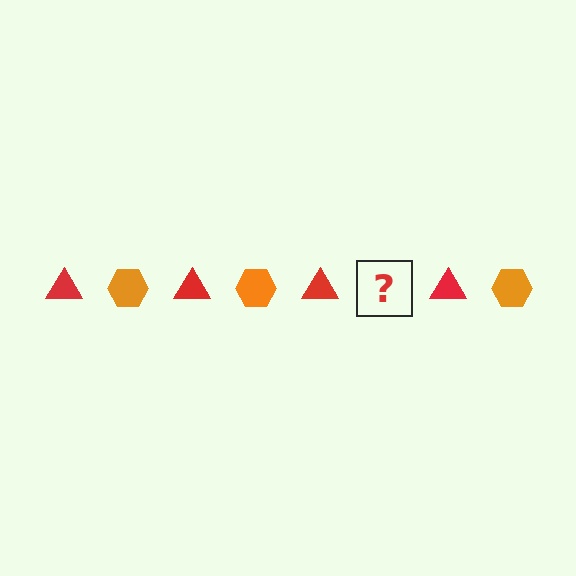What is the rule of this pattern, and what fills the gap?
The rule is that the pattern alternates between red triangle and orange hexagon. The gap should be filled with an orange hexagon.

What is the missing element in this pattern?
The missing element is an orange hexagon.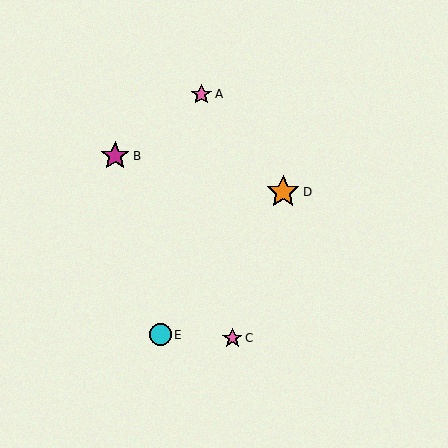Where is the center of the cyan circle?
The center of the cyan circle is at (160, 335).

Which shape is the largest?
The orange star (labeled D) is the largest.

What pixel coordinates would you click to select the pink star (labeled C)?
Click at (232, 338) to select the pink star C.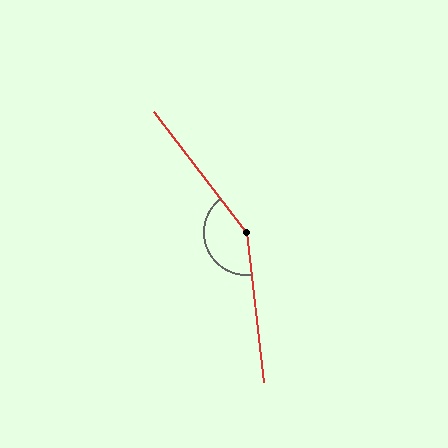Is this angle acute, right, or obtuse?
It is obtuse.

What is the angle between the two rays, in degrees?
Approximately 149 degrees.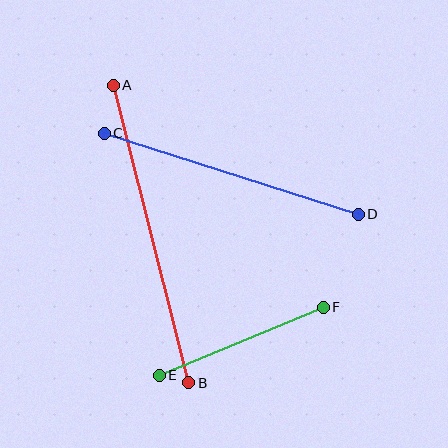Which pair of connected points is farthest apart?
Points A and B are farthest apart.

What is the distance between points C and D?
The distance is approximately 267 pixels.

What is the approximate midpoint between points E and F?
The midpoint is at approximately (241, 341) pixels.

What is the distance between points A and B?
The distance is approximately 307 pixels.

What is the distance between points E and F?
The distance is approximately 178 pixels.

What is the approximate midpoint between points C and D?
The midpoint is at approximately (231, 174) pixels.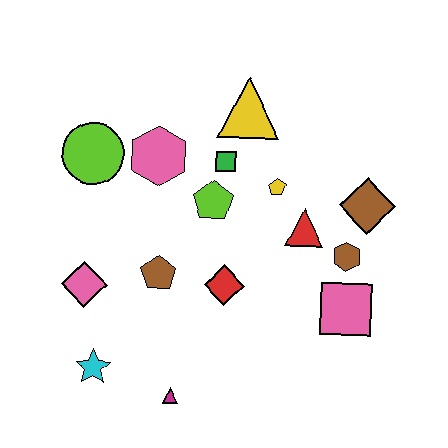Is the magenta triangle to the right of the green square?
No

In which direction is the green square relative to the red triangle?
The green square is to the left of the red triangle.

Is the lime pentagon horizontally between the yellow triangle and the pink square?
No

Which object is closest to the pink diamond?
The brown pentagon is closest to the pink diamond.